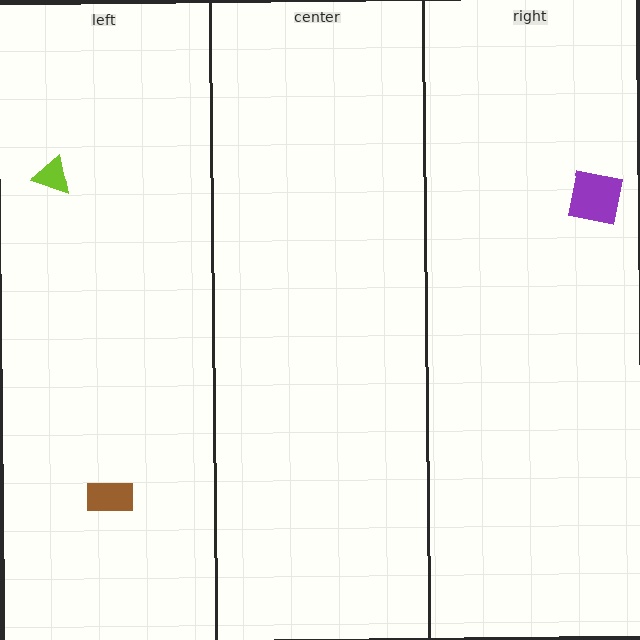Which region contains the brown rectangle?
The left region.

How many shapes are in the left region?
2.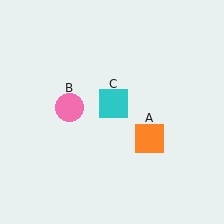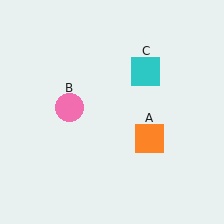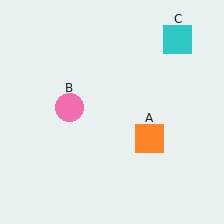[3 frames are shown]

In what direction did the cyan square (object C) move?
The cyan square (object C) moved up and to the right.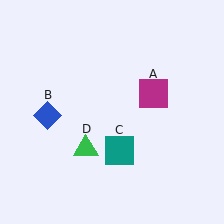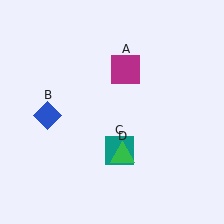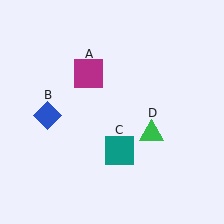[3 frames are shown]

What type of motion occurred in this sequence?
The magenta square (object A), green triangle (object D) rotated counterclockwise around the center of the scene.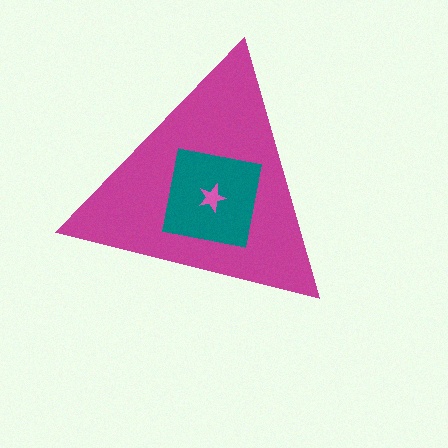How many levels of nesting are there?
3.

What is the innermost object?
The pink star.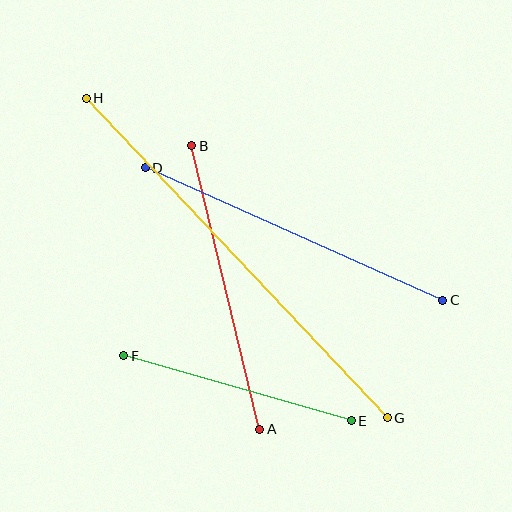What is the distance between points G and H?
The distance is approximately 439 pixels.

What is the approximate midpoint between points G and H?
The midpoint is at approximately (237, 258) pixels.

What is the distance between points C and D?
The distance is approximately 325 pixels.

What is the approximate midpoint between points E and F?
The midpoint is at approximately (238, 388) pixels.